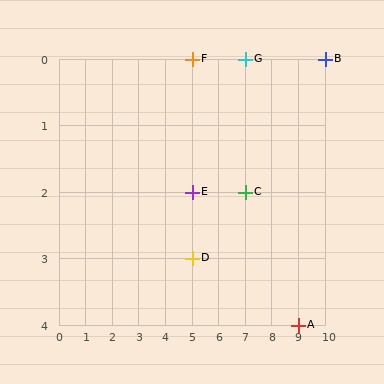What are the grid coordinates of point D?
Point D is at grid coordinates (5, 3).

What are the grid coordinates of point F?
Point F is at grid coordinates (5, 0).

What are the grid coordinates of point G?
Point G is at grid coordinates (7, 0).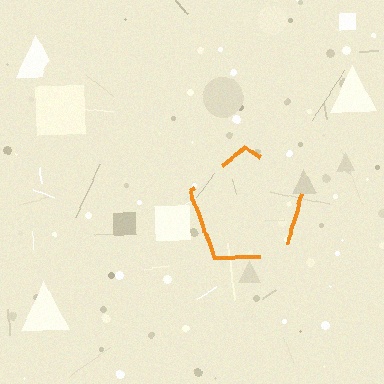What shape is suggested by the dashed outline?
The dashed outline suggests a pentagon.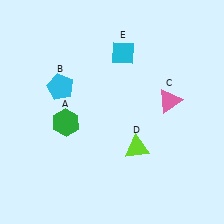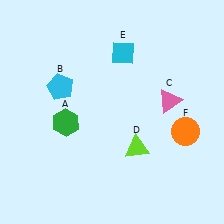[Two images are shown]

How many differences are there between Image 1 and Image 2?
There is 1 difference between the two images.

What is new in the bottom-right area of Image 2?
An orange circle (F) was added in the bottom-right area of Image 2.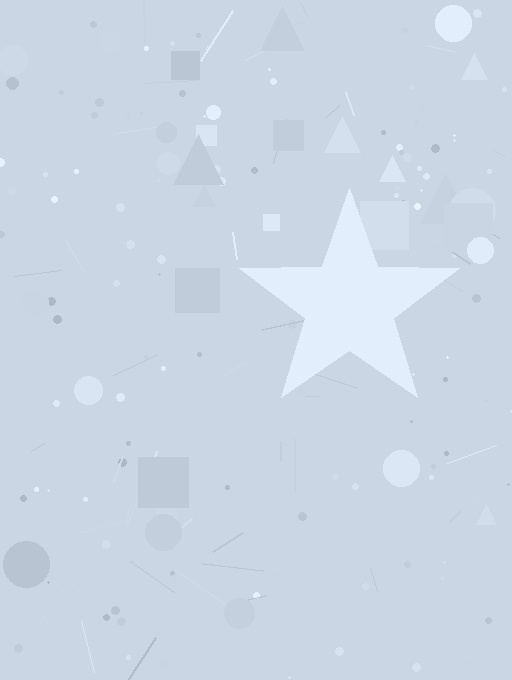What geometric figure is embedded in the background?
A star is embedded in the background.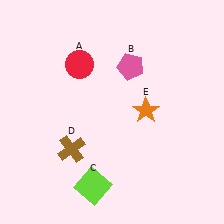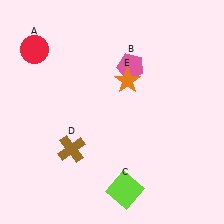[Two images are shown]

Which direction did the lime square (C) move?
The lime square (C) moved right.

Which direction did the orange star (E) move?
The orange star (E) moved up.